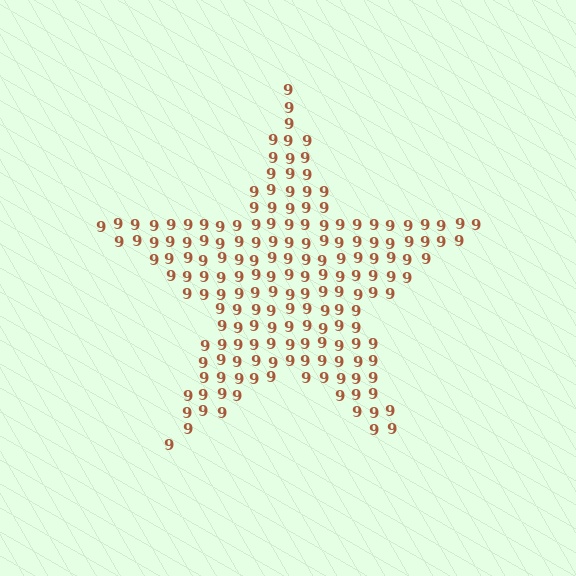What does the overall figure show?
The overall figure shows a star.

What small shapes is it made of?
It is made of small digit 9's.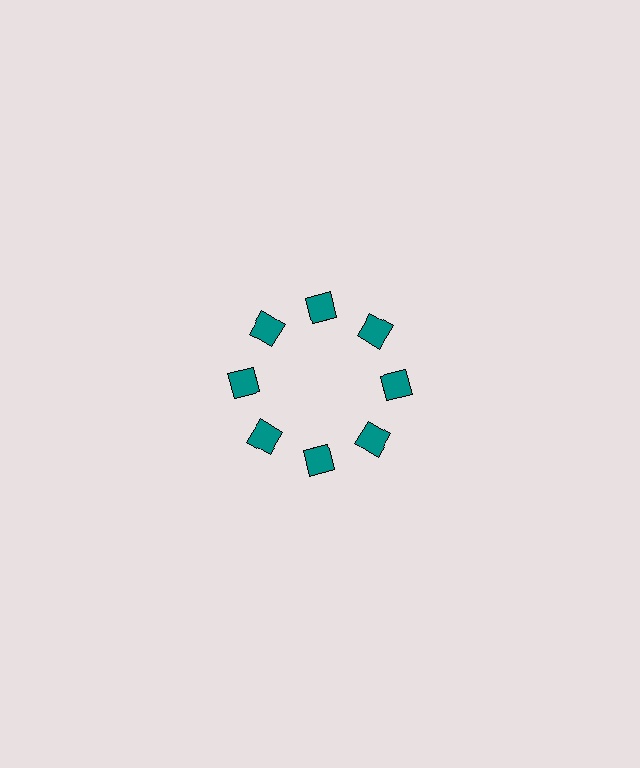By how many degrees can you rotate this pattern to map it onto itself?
The pattern maps onto itself every 45 degrees of rotation.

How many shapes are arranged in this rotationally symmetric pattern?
There are 8 shapes, arranged in 8 groups of 1.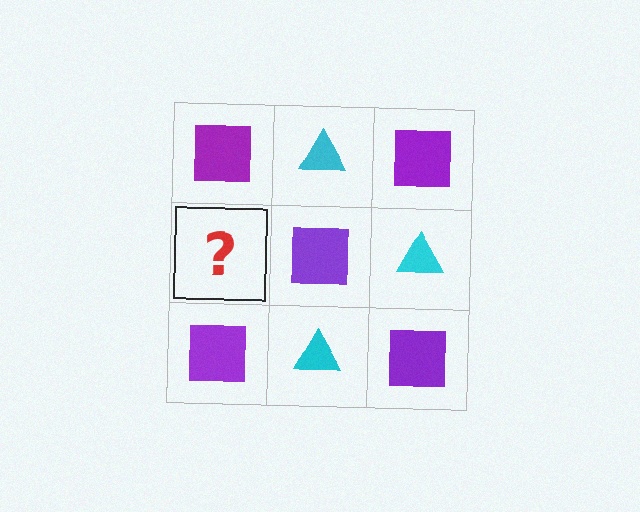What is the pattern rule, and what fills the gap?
The rule is that it alternates purple square and cyan triangle in a checkerboard pattern. The gap should be filled with a cyan triangle.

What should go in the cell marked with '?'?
The missing cell should contain a cyan triangle.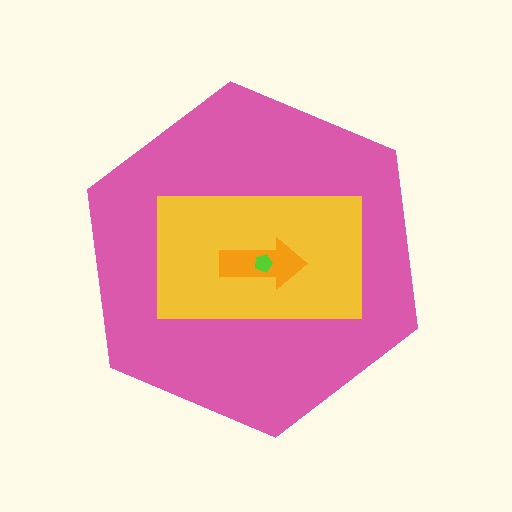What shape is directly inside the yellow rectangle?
The orange arrow.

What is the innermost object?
The lime pentagon.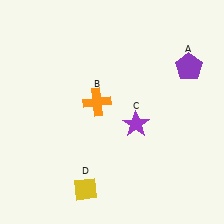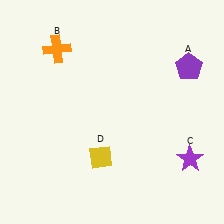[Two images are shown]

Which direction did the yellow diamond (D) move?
The yellow diamond (D) moved up.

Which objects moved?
The objects that moved are: the orange cross (B), the purple star (C), the yellow diamond (D).